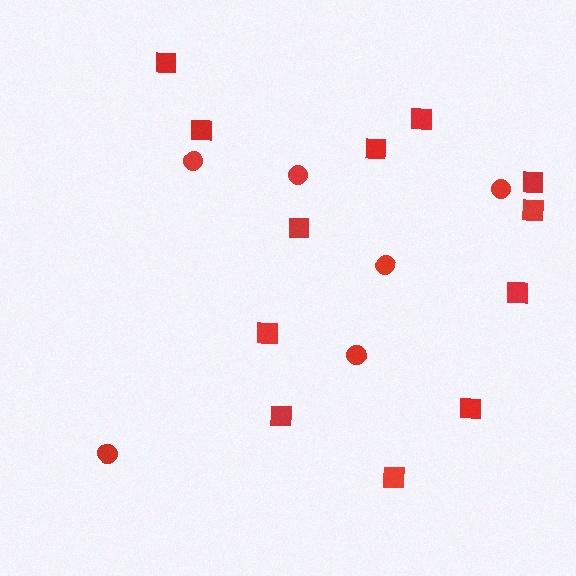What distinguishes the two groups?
There are 2 groups: one group of circles (6) and one group of squares (12).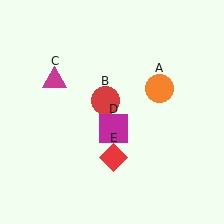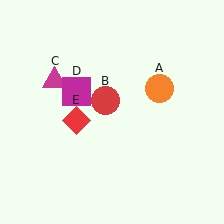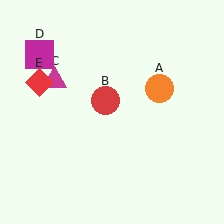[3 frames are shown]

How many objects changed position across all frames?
2 objects changed position: magenta square (object D), red diamond (object E).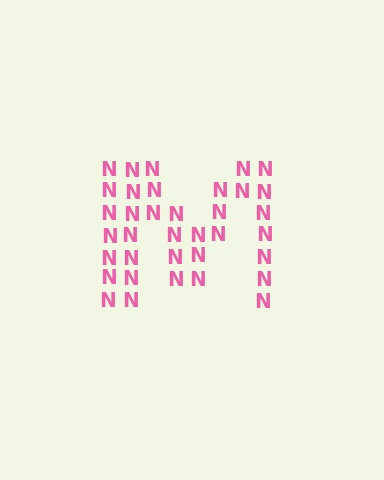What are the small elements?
The small elements are letter N's.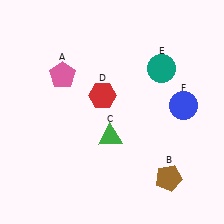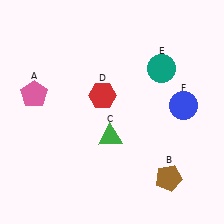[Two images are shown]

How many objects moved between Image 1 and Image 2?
1 object moved between the two images.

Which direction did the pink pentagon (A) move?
The pink pentagon (A) moved left.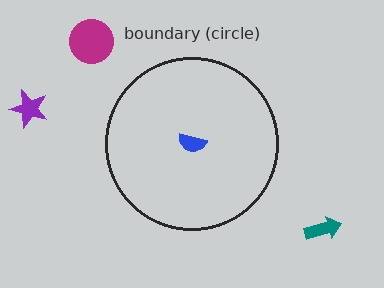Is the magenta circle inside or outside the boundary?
Outside.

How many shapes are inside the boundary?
1 inside, 3 outside.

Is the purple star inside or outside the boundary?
Outside.